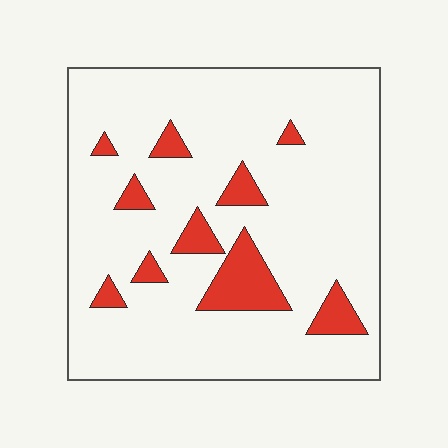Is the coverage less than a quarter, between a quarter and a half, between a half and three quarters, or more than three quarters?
Less than a quarter.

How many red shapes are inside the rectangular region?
10.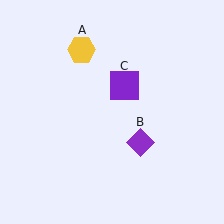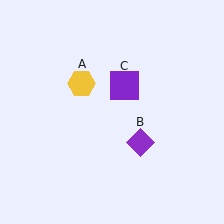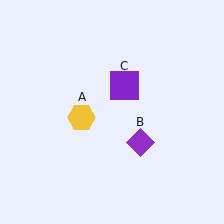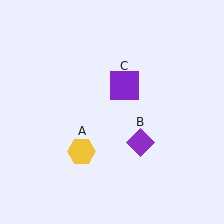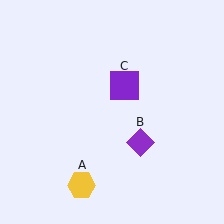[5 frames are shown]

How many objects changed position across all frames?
1 object changed position: yellow hexagon (object A).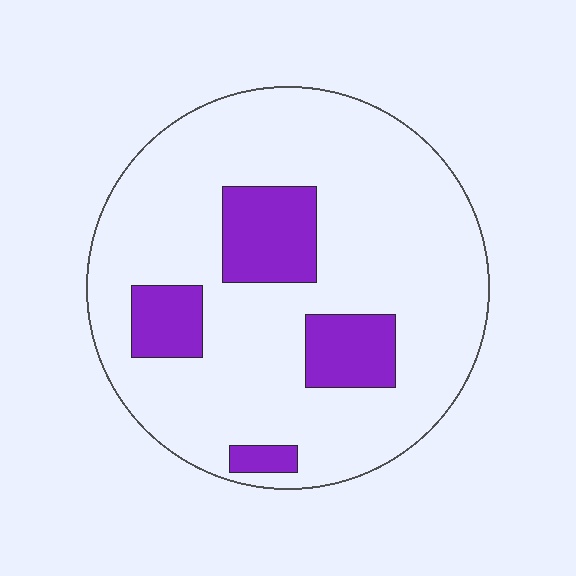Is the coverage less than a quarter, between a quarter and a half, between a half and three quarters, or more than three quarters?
Less than a quarter.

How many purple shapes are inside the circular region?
4.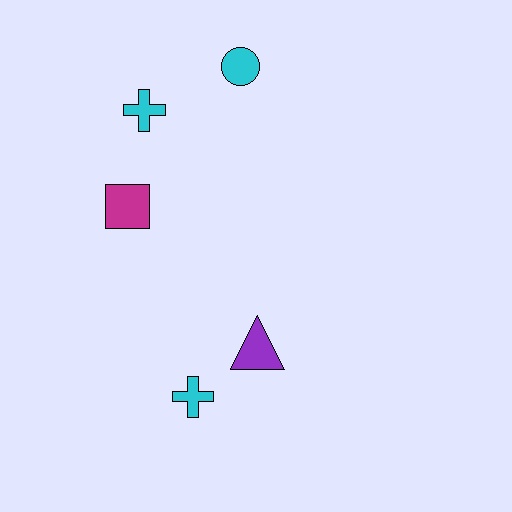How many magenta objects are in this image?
There is 1 magenta object.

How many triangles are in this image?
There is 1 triangle.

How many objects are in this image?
There are 5 objects.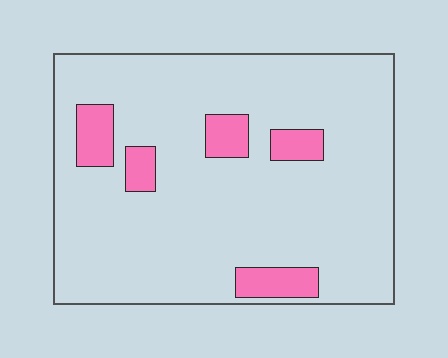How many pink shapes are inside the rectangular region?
5.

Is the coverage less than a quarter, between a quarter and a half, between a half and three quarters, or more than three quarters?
Less than a quarter.